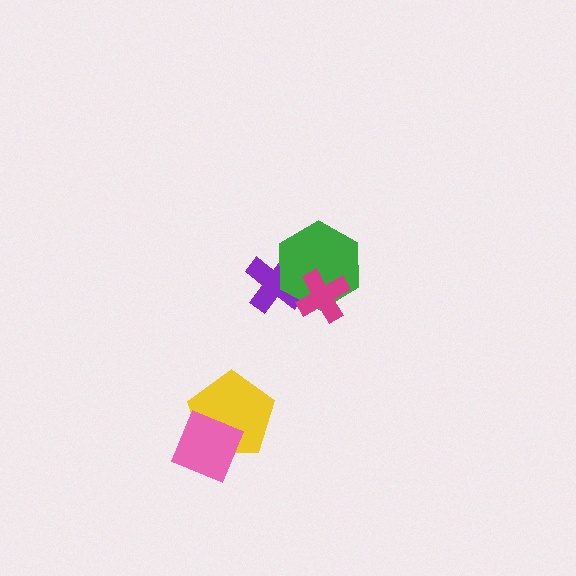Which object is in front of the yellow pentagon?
The pink diamond is in front of the yellow pentagon.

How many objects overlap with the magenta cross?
2 objects overlap with the magenta cross.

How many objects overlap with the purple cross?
2 objects overlap with the purple cross.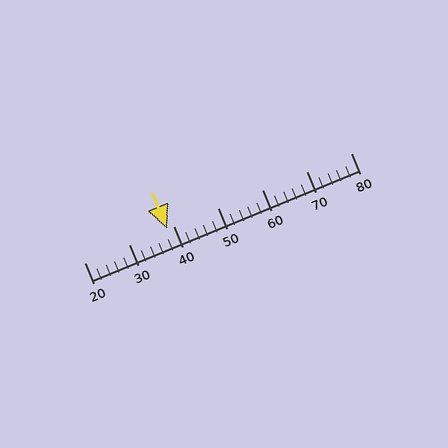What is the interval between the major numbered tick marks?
The major tick marks are spaced 10 units apart.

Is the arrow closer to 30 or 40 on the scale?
The arrow is closer to 40.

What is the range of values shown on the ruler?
The ruler shows values from 20 to 80.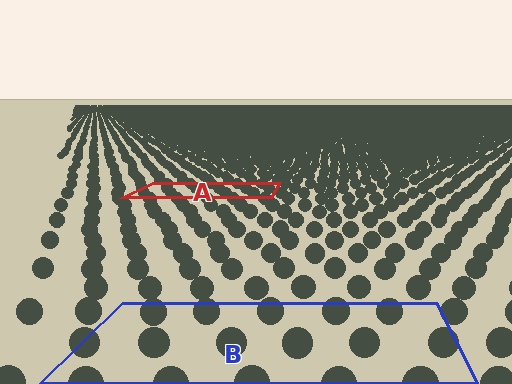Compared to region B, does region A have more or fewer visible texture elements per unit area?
Region A has more texture elements per unit area — they are packed more densely because it is farther away.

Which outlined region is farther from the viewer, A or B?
Region A is farther from the viewer — the texture elements inside it appear smaller and more densely packed.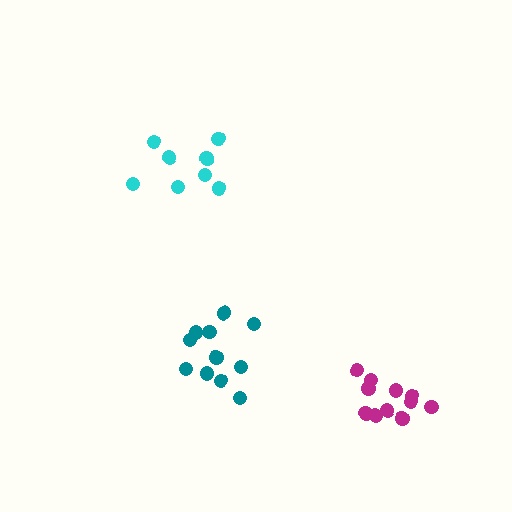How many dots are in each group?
Group 1: 11 dots, Group 2: 8 dots, Group 3: 11 dots (30 total).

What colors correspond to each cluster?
The clusters are colored: magenta, cyan, teal.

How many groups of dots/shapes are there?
There are 3 groups.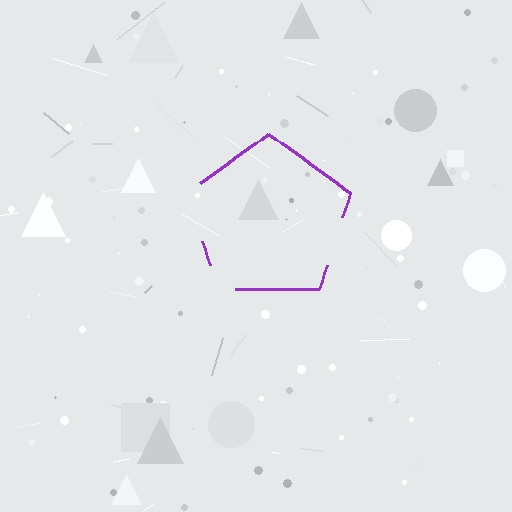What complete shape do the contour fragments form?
The contour fragments form a pentagon.